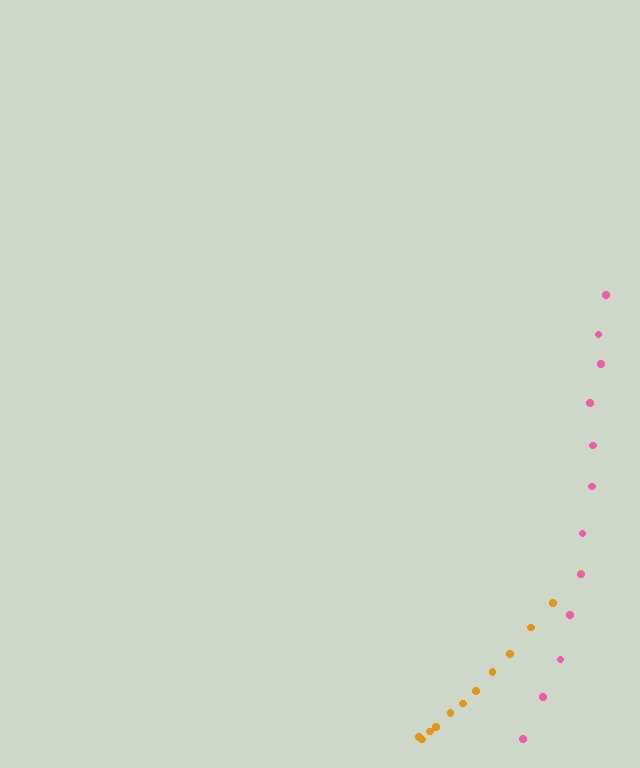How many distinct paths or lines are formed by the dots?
There are 2 distinct paths.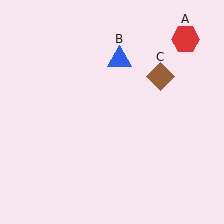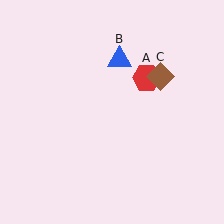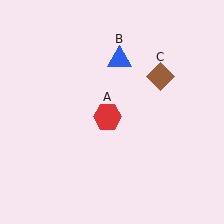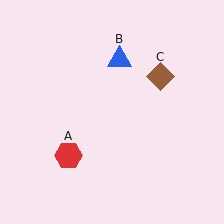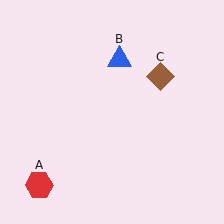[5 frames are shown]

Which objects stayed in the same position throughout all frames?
Blue triangle (object B) and brown diamond (object C) remained stationary.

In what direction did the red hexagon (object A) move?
The red hexagon (object A) moved down and to the left.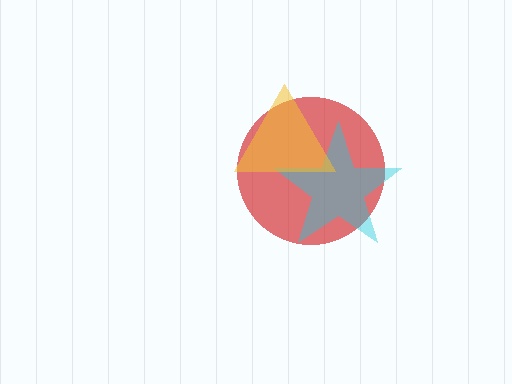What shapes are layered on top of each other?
The layered shapes are: a red circle, a cyan star, a yellow triangle.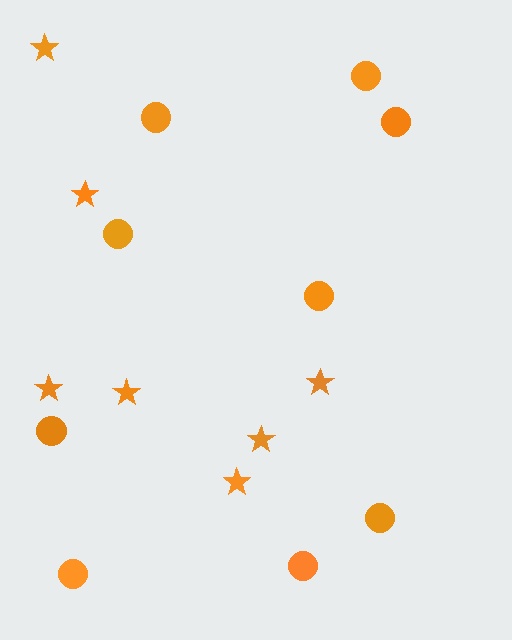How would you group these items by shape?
There are 2 groups: one group of circles (9) and one group of stars (7).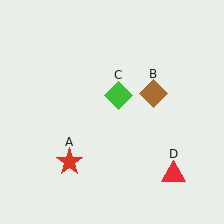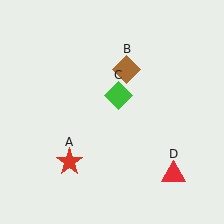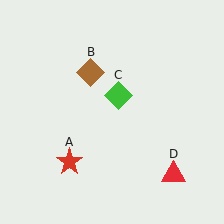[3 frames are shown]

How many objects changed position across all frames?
1 object changed position: brown diamond (object B).